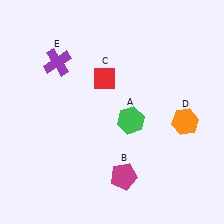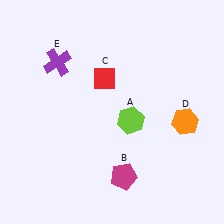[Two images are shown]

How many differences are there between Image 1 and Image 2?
There is 1 difference between the two images.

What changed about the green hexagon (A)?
In Image 1, A is green. In Image 2, it changed to lime.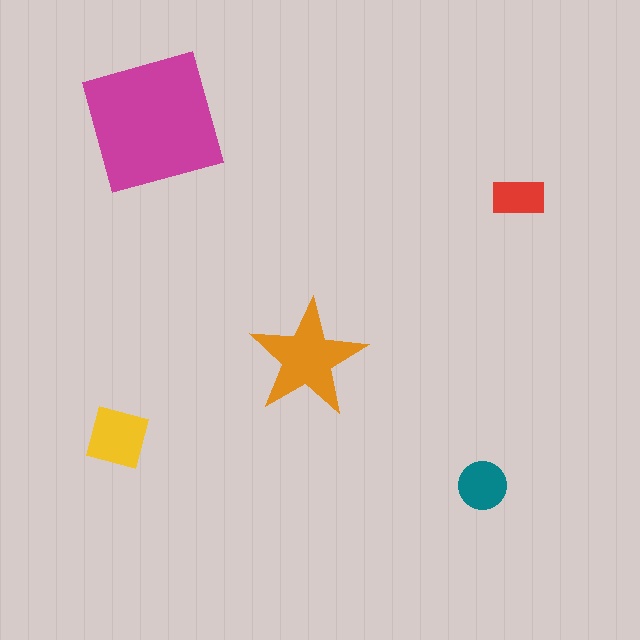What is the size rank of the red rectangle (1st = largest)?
5th.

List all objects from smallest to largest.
The red rectangle, the teal circle, the yellow square, the orange star, the magenta square.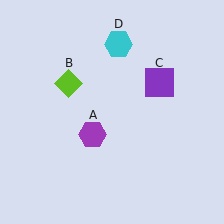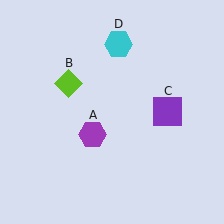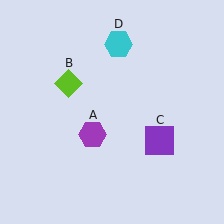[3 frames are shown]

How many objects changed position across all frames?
1 object changed position: purple square (object C).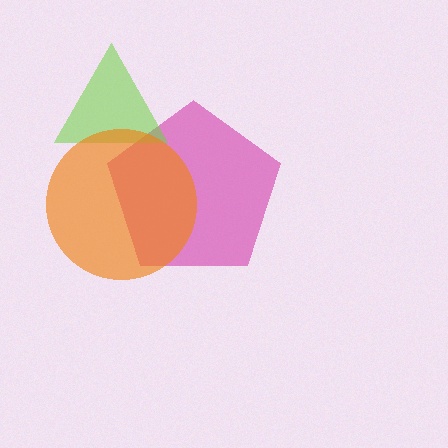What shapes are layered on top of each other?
The layered shapes are: a magenta pentagon, a lime triangle, an orange circle.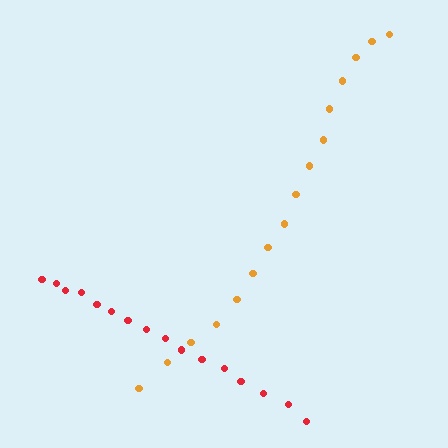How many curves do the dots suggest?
There are 2 distinct paths.